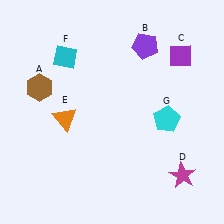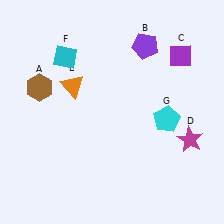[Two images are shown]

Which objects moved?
The objects that moved are: the magenta star (D), the orange triangle (E).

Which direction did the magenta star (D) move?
The magenta star (D) moved up.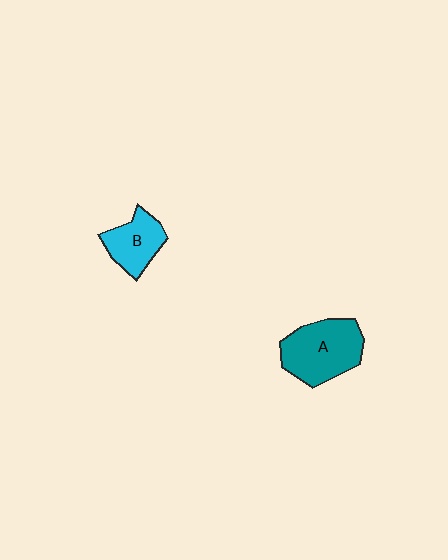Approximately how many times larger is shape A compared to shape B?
Approximately 1.6 times.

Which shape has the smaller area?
Shape B (cyan).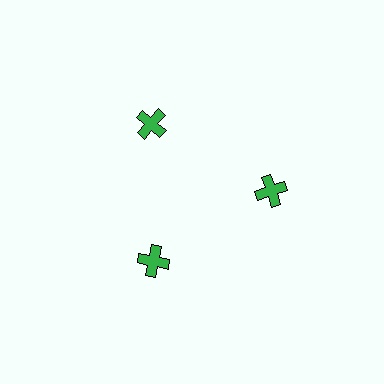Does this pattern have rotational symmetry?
Yes, this pattern has 3-fold rotational symmetry. It looks the same after rotating 120 degrees around the center.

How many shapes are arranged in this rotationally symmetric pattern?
There are 3 shapes, arranged in 3 groups of 1.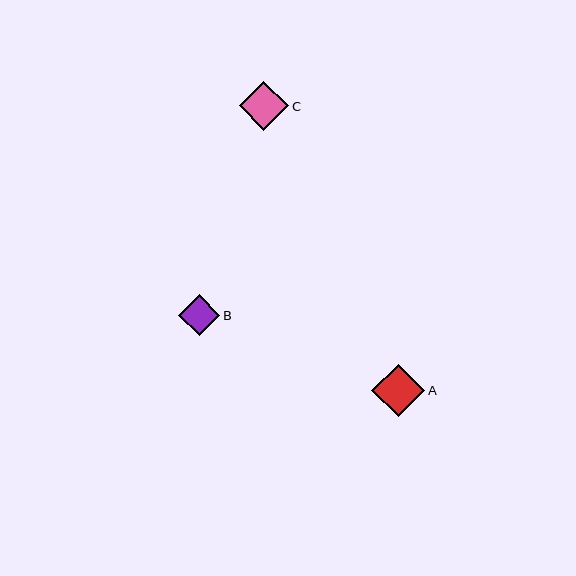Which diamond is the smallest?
Diamond B is the smallest with a size of approximately 41 pixels.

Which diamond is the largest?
Diamond A is the largest with a size of approximately 53 pixels.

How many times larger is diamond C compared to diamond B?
Diamond C is approximately 1.2 times the size of diamond B.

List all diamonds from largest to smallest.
From largest to smallest: A, C, B.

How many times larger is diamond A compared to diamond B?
Diamond A is approximately 1.3 times the size of diamond B.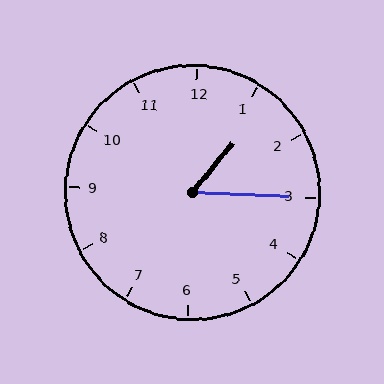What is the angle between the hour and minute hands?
Approximately 52 degrees.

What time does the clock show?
1:15.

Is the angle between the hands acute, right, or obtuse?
It is acute.